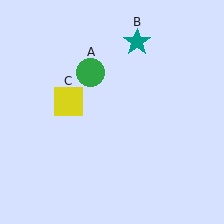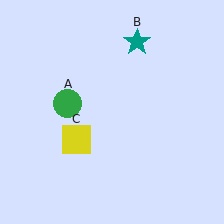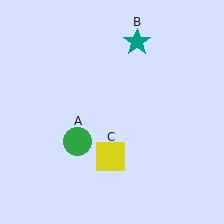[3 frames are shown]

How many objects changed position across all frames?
2 objects changed position: green circle (object A), yellow square (object C).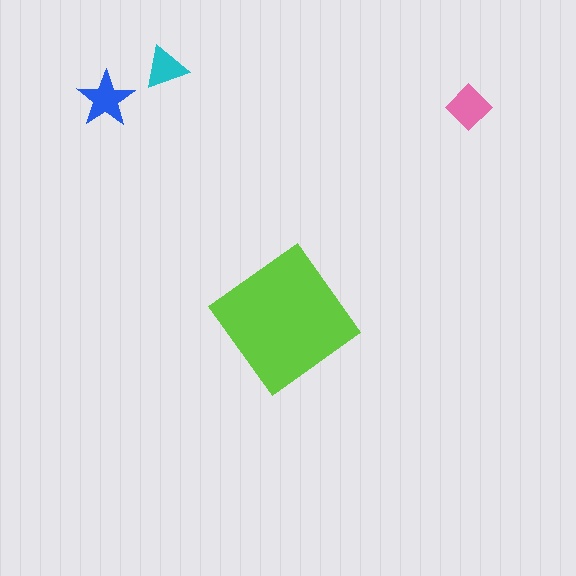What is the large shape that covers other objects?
A lime diamond.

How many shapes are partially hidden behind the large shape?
0 shapes are partially hidden.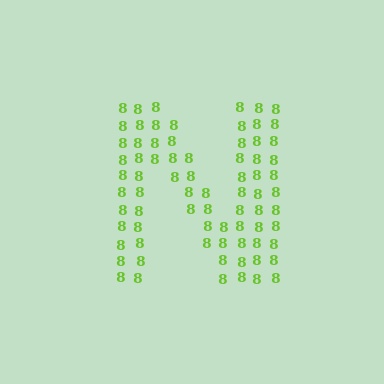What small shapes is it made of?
It is made of small digit 8's.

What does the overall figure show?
The overall figure shows the letter N.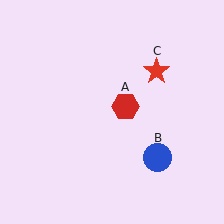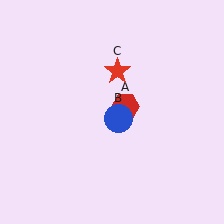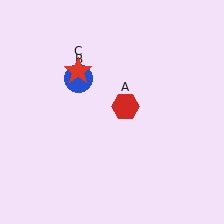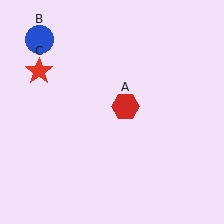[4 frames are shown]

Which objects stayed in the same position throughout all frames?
Red hexagon (object A) remained stationary.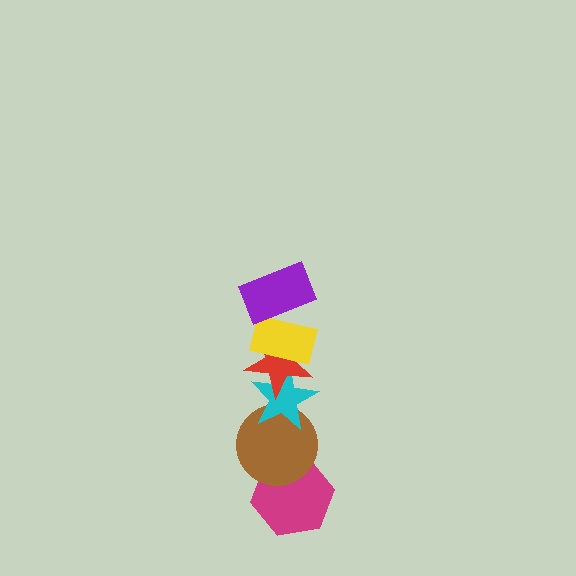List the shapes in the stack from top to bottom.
From top to bottom: the purple rectangle, the yellow rectangle, the red star, the cyan star, the brown circle, the magenta hexagon.